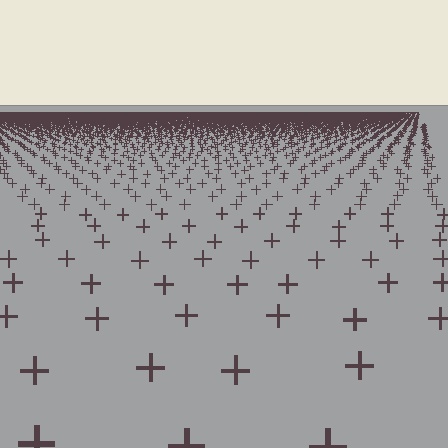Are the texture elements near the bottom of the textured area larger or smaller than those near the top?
Larger. Near the bottom, elements are closer to the viewer and appear at a bigger on-screen size.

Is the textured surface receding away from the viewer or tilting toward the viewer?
The surface is receding away from the viewer. Texture elements get smaller and denser toward the top.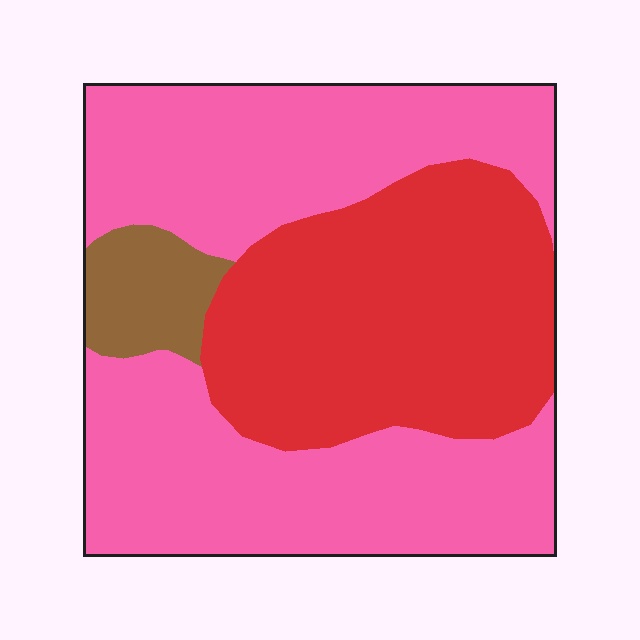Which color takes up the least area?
Brown, at roughly 5%.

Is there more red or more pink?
Pink.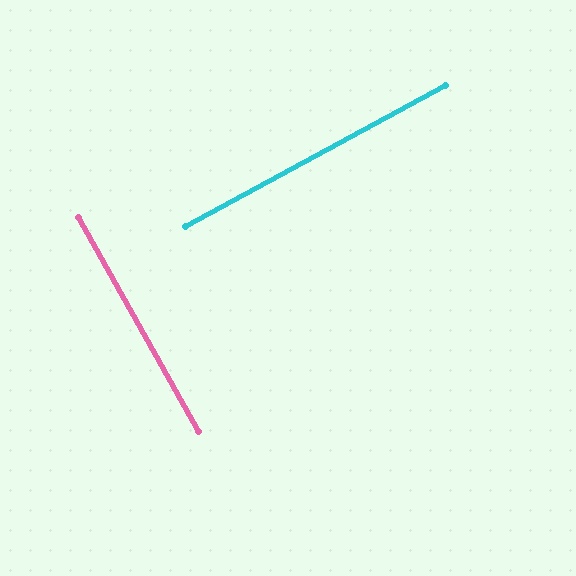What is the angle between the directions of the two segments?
Approximately 89 degrees.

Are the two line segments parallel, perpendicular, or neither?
Perpendicular — they meet at approximately 89°.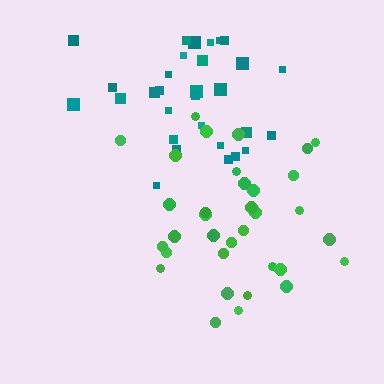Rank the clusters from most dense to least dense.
teal, green.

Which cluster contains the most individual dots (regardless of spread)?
Green (34).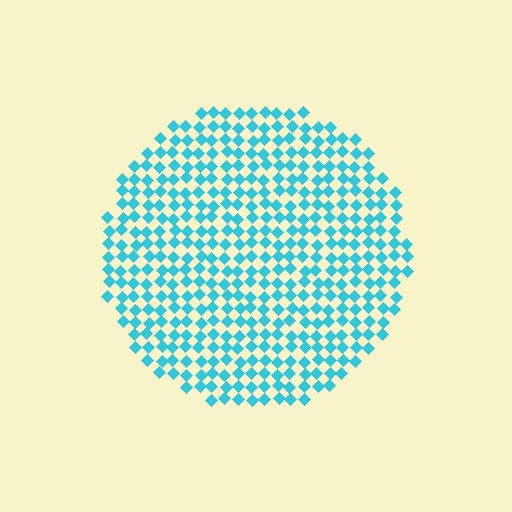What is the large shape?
The large shape is a circle.